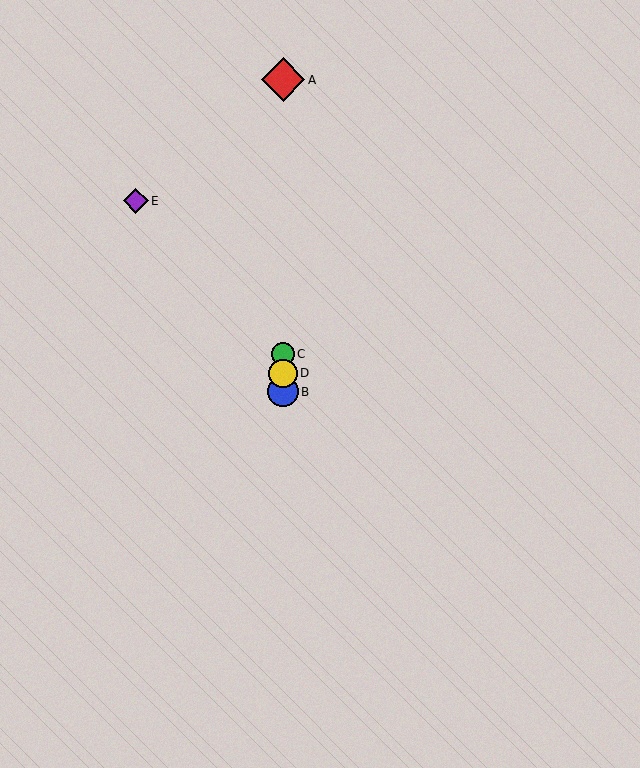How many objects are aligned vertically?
4 objects (A, B, C, D) are aligned vertically.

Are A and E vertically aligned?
No, A is at x≈283 and E is at x≈136.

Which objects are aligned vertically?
Objects A, B, C, D are aligned vertically.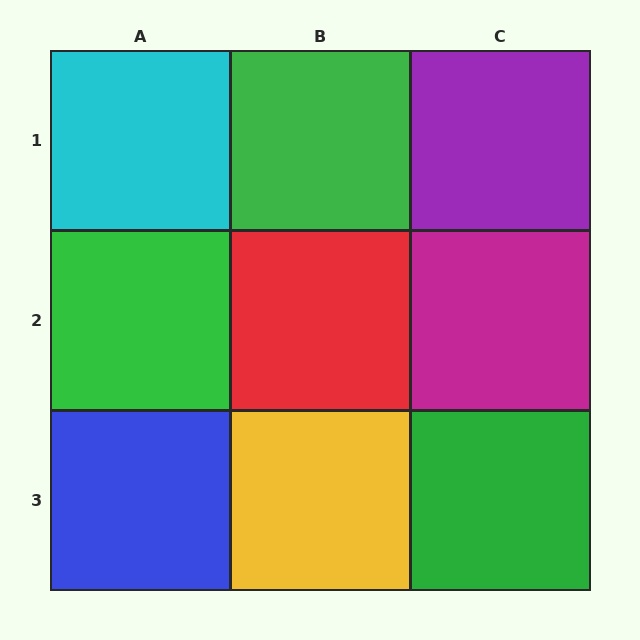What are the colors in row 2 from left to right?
Green, red, magenta.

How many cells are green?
3 cells are green.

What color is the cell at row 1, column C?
Purple.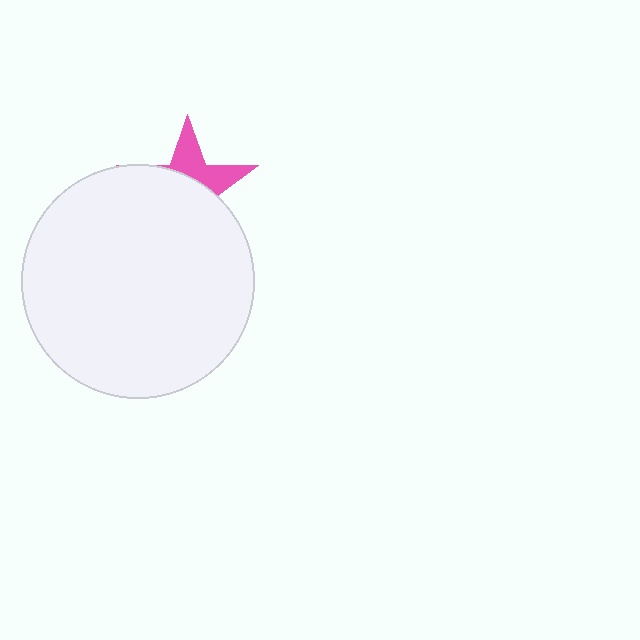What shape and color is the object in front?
The object in front is a white circle.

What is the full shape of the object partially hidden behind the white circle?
The partially hidden object is a pink star.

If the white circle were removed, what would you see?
You would see the complete pink star.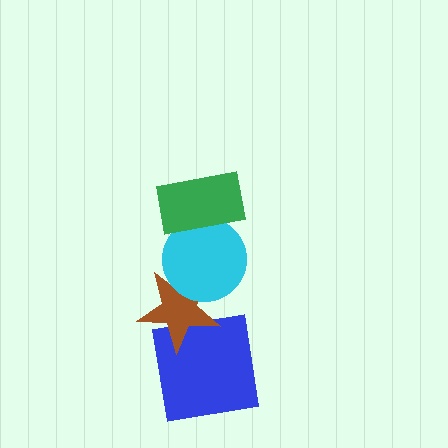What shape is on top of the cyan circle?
The green rectangle is on top of the cyan circle.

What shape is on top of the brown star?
The cyan circle is on top of the brown star.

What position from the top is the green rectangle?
The green rectangle is 1st from the top.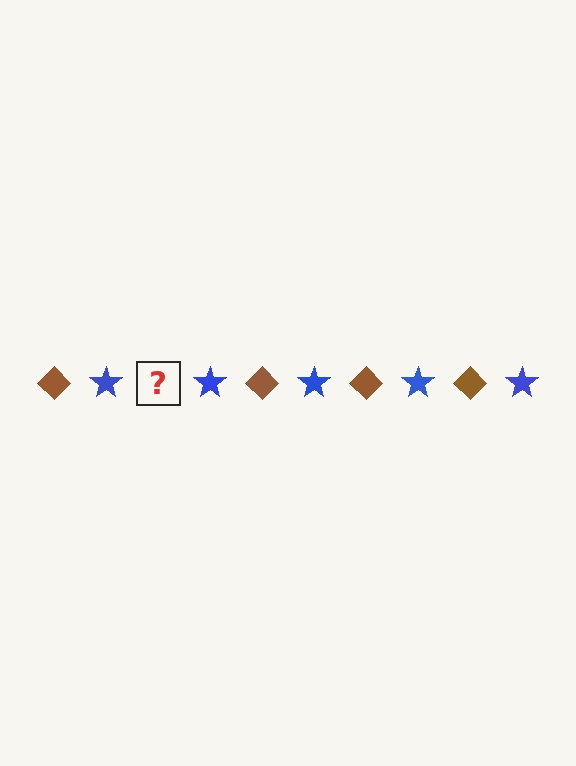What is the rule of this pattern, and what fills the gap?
The rule is that the pattern alternates between brown diamond and blue star. The gap should be filled with a brown diamond.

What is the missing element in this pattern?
The missing element is a brown diamond.